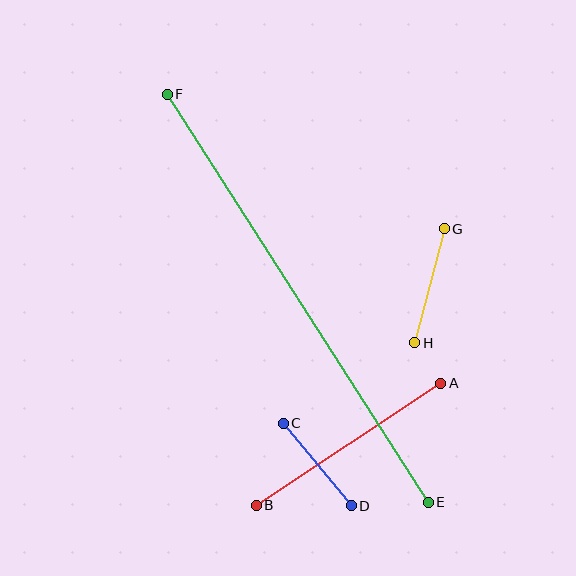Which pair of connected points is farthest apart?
Points E and F are farthest apart.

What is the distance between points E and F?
The distance is approximately 484 pixels.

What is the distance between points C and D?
The distance is approximately 107 pixels.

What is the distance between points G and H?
The distance is approximately 118 pixels.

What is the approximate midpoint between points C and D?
The midpoint is at approximately (317, 464) pixels.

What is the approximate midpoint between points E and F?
The midpoint is at approximately (298, 298) pixels.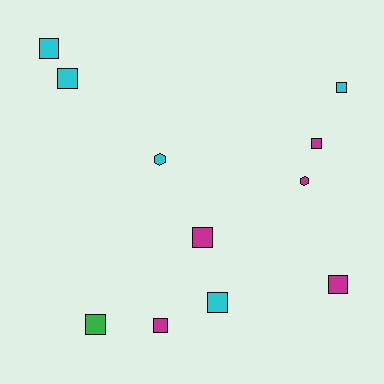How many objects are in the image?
There are 11 objects.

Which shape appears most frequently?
Square, with 9 objects.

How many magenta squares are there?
There are 4 magenta squares.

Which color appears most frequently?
Cyan, with 5 objects.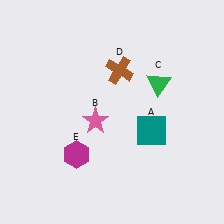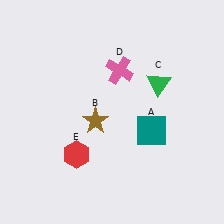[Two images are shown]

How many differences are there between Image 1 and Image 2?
There are 3 differences between the two images.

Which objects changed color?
B changed from pink to brown. D changed from brown to pink. E changed from magenta to red.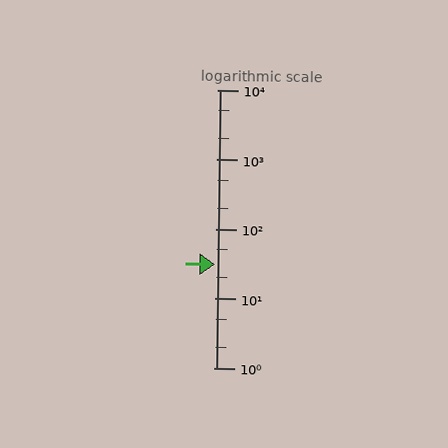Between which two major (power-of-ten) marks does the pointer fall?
The pointer is between 10 and 100.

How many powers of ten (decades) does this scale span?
The scale spans 4 decades, from 1 to 10000.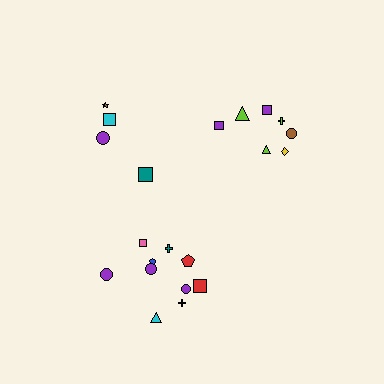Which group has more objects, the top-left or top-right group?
The top-right group.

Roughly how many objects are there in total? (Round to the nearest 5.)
Roughly 20 objects in total.